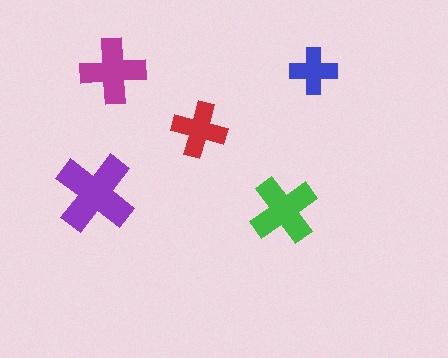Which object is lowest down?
The green cross is bottommost.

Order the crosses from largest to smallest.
the purple one, the green one, the magenta one, the red one, the blue one.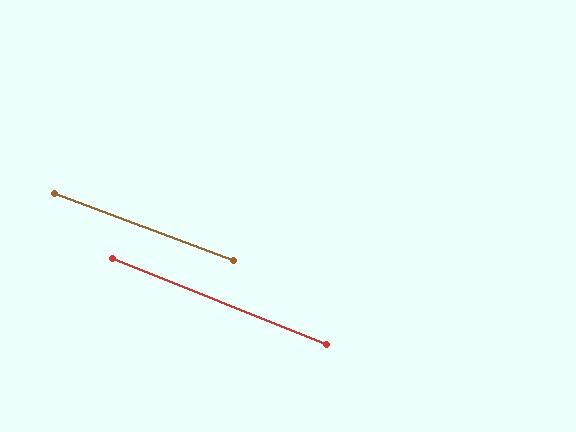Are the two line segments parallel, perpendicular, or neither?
Parallel — their directions differ by only 1.5°.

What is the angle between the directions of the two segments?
Approximately 2 degrees.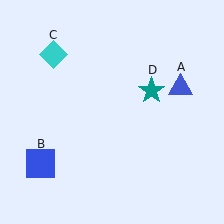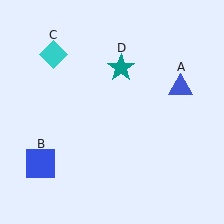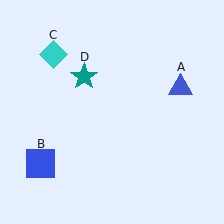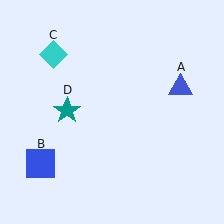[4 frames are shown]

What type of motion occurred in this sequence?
The teal star (object D) rotated counterclockwise around the center of the scene.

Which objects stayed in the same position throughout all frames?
Blue triangle (object A) and blue square (object B) and cyan diamond (object C) remained stationary.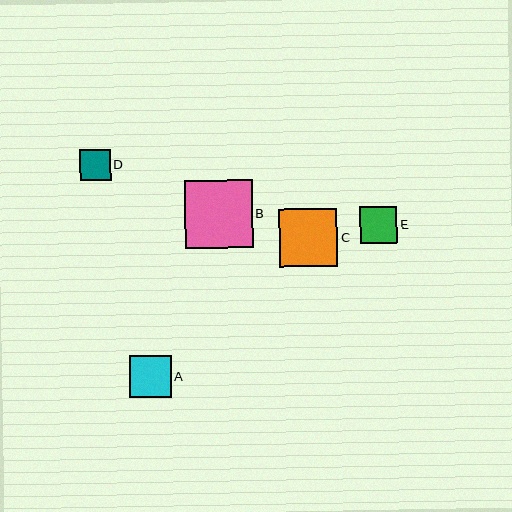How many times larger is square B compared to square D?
Square B is approximately 2.2 times the size of square D.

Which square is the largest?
Square B is the largest with a size of approximately 68 pixels.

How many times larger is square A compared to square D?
Square A is approximately 1.4 times the size of square D.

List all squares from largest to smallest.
From largest to smallest: B, C, A, E, D.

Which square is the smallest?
Square D is the smallest with a size of approximately 31 pixels.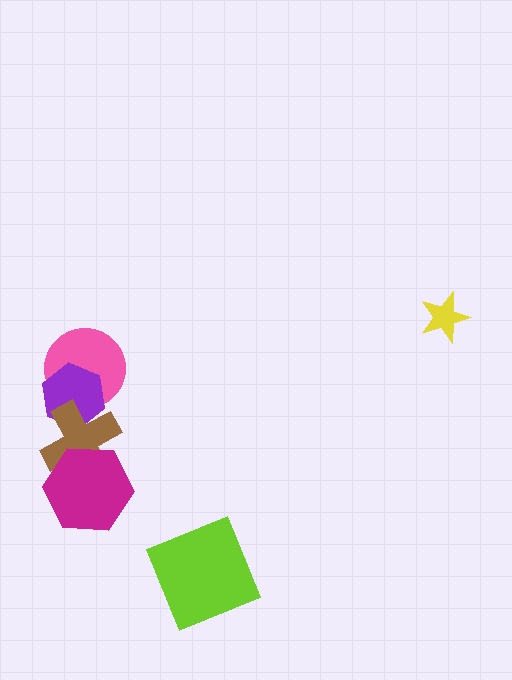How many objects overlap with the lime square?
0 objects overlap with the lime square.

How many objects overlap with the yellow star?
0 objects overlap with the yellow star.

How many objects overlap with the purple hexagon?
2 objects overlap with the purple hexagon.